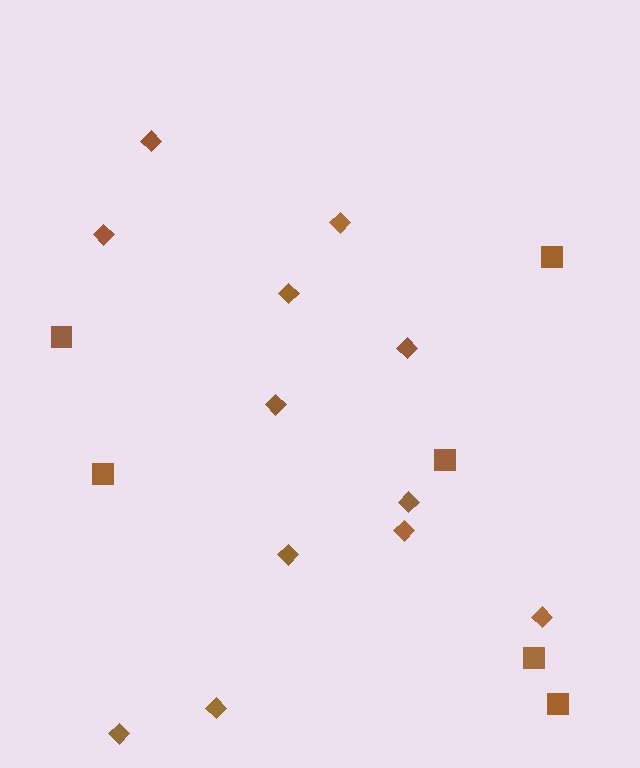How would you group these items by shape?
There are 2 groups: one group of diamonds (12) and one group of squares (6).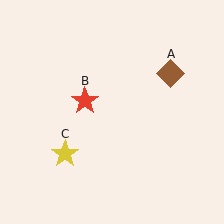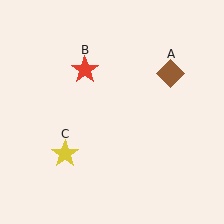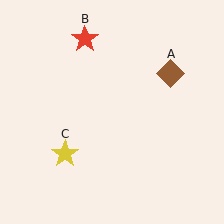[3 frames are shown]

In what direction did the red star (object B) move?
The red star (object B) moved up.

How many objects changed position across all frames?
1 object changed position: red star (object B).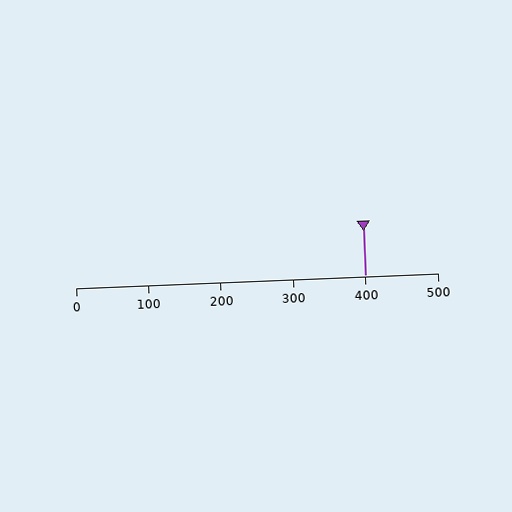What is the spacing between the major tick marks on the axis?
The major ticks are spaced 100 apart.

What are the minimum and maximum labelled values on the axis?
The axis runs from 0 to 500.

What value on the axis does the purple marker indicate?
The marker indicates approximately 400.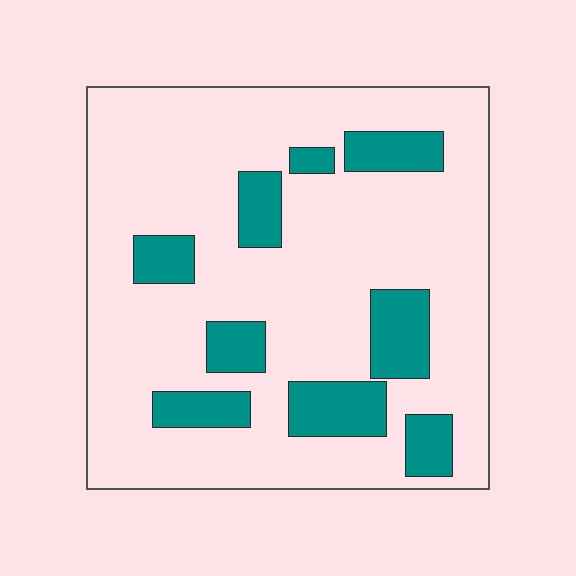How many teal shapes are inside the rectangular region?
9.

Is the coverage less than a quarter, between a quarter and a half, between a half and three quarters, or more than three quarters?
Less than a quarter.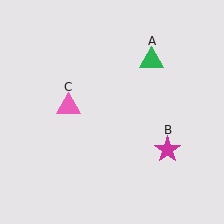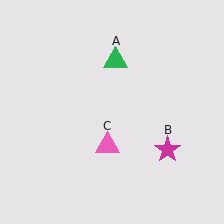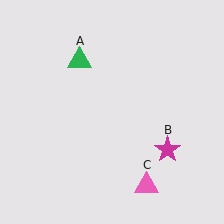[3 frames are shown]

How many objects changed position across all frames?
2 objects changed position: green triangle (object A), pink triangle (object C).